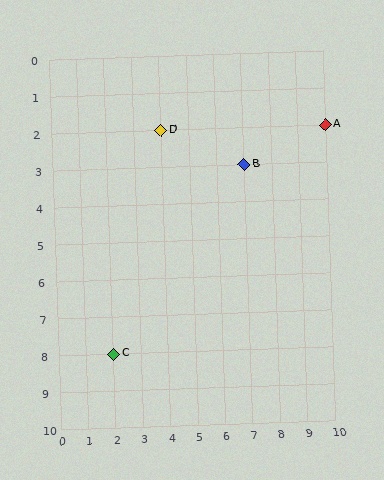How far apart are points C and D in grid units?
Points C and D are 2 columns and 6 rows apart (about 6.3 grid units diagonally).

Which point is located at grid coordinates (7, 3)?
Point B is at (7, 3).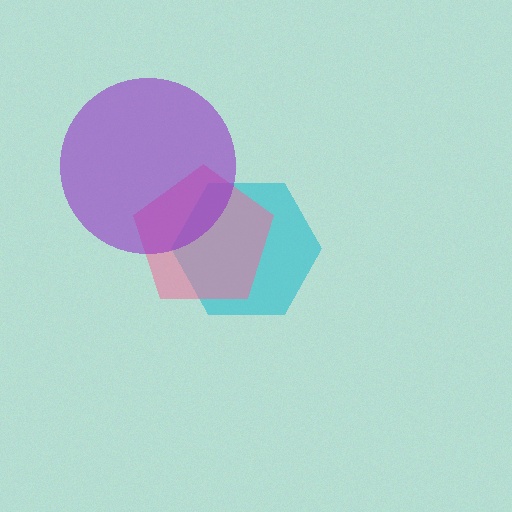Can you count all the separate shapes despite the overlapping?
Yes, there are 3 separate shapes.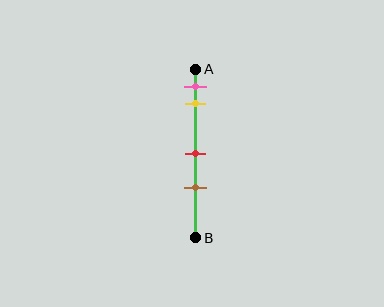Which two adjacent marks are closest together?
The pink and yellow marks are the closest adjacent pair.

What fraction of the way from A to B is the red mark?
The red mark is approximately 50% (0.5) of the way from A to B.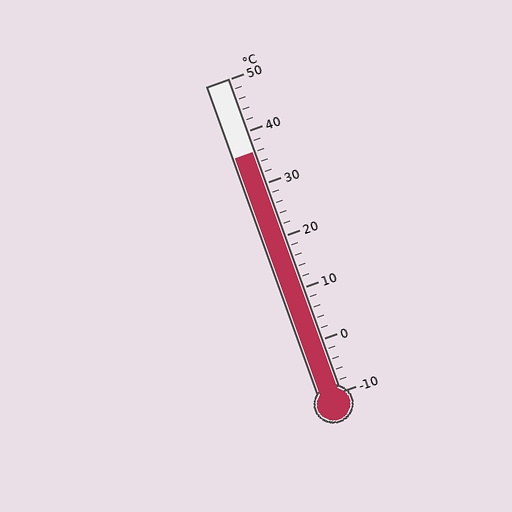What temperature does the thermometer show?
The thermometer shows approximately 36°C.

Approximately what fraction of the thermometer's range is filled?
The thermometer is filled to approximately 75% of its range.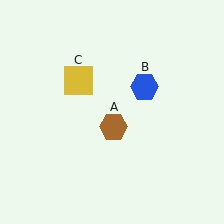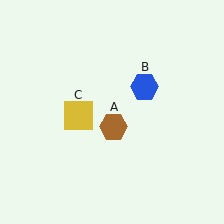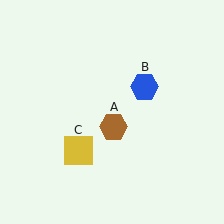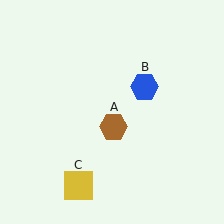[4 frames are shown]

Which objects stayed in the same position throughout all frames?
Brown hexagon (object A) and blue hexagon (object B) remained stationary.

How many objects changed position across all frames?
1 object changed position: yellow square (object C).